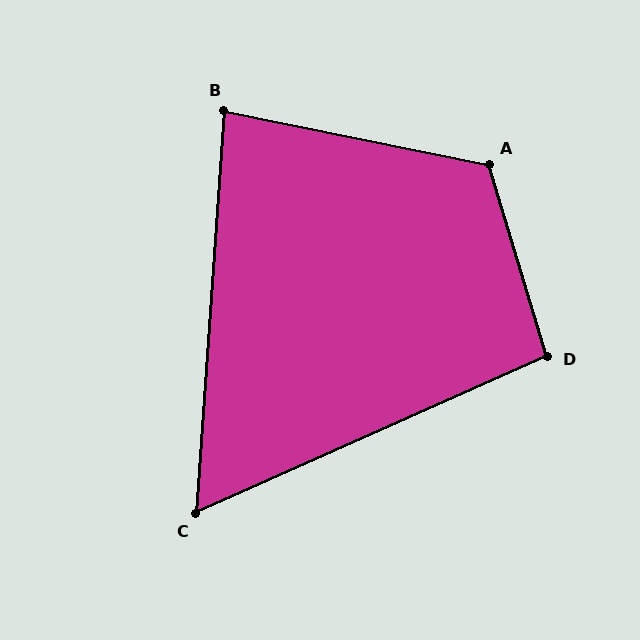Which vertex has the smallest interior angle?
C, at approximately 62 degrees.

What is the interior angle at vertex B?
Approximately 83 degrees (acute).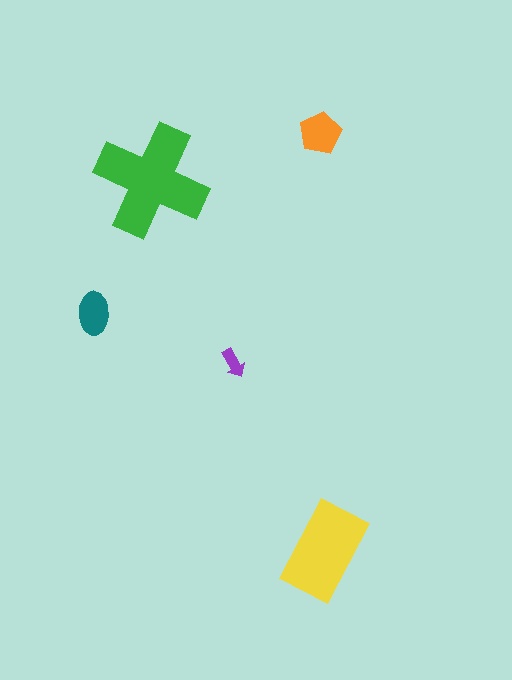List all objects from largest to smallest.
The green cross, the yellow rectangle, the orange pentagon, the teal ellipse, the purple arrow.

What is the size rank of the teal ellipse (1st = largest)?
4th.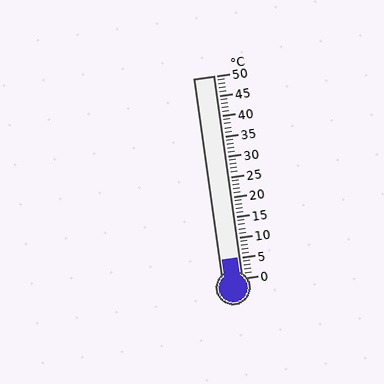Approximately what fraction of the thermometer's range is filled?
The thermometer is filled to approximately 10% of its range.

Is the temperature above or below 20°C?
The temperature is below 20°C.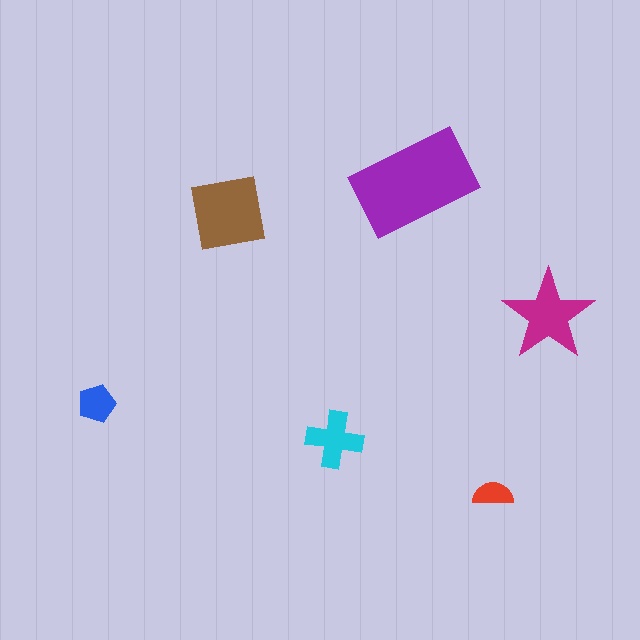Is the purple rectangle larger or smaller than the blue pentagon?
Larger.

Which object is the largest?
The purple rectangle.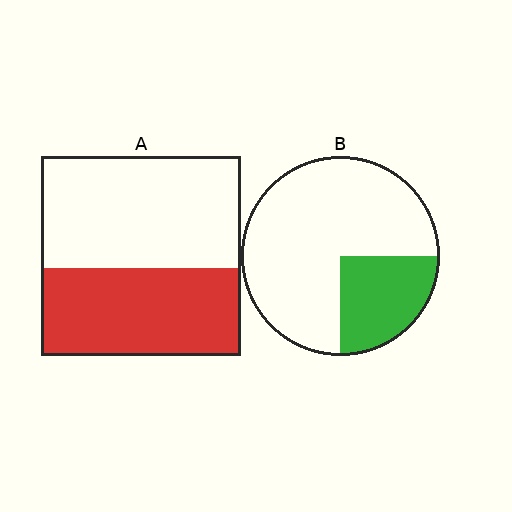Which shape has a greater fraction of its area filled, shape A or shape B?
Shape A.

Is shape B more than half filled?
No.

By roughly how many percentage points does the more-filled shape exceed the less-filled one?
By roughly 20 percentage points (A over B).